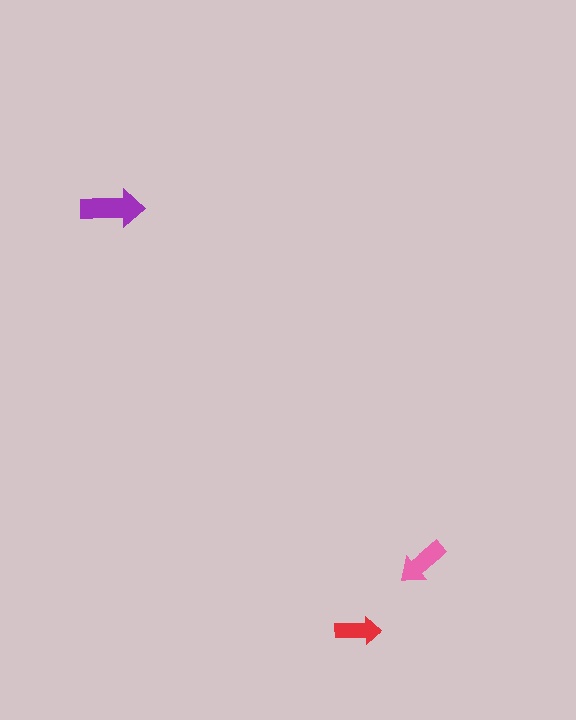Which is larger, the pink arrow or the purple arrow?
The purple one.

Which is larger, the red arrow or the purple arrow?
The purple one.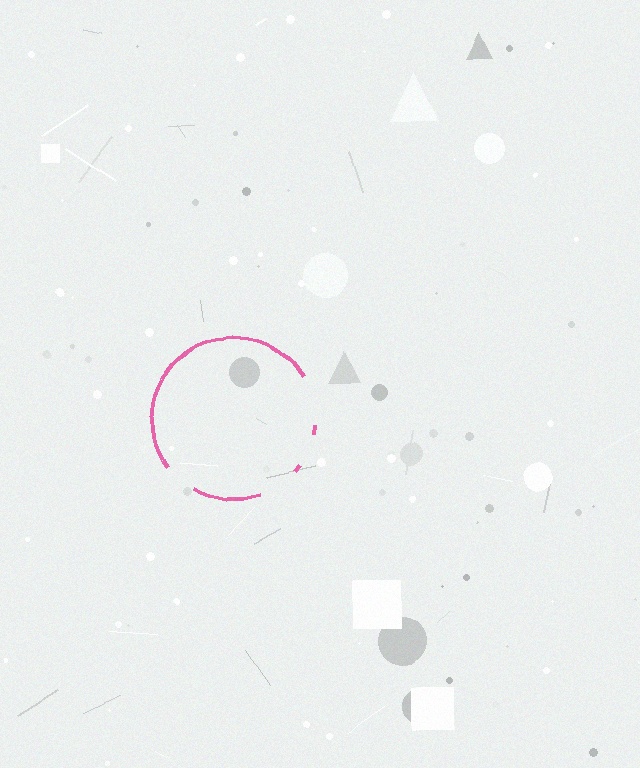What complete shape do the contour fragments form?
The contour fragments form a circle.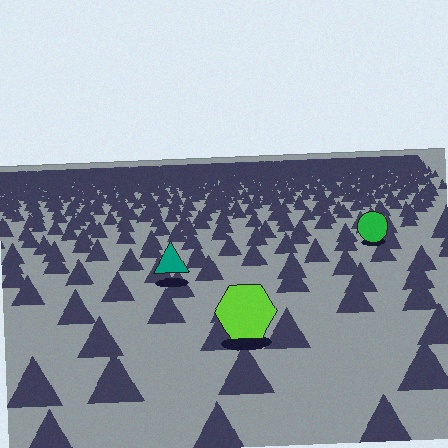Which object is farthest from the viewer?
The green circle is farthest from the viewer. It appears smaller and the ground texture around it is denser.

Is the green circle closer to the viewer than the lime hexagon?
No. The lime hexagon is closer — you can tell from the texture gradient: the ground texture is coarser near it.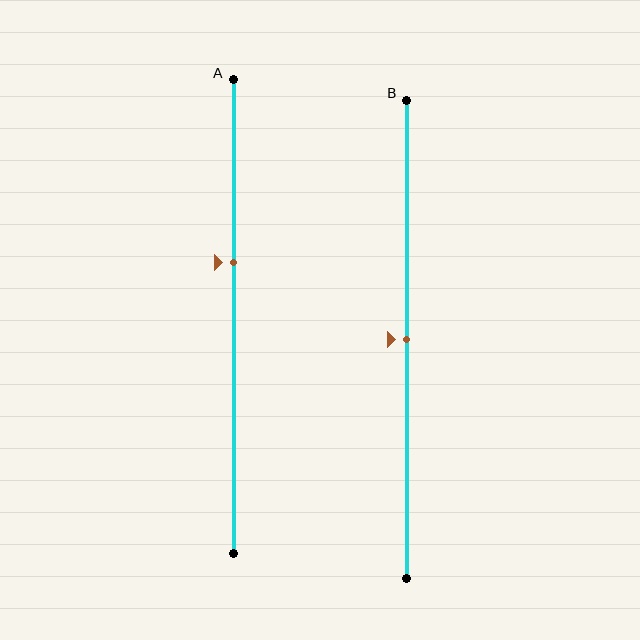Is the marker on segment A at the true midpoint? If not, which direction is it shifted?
No, the marker on segment A is shifted upward by about 11% of the segment length.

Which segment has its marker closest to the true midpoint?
Segment B has its marker closest to the true midpoint.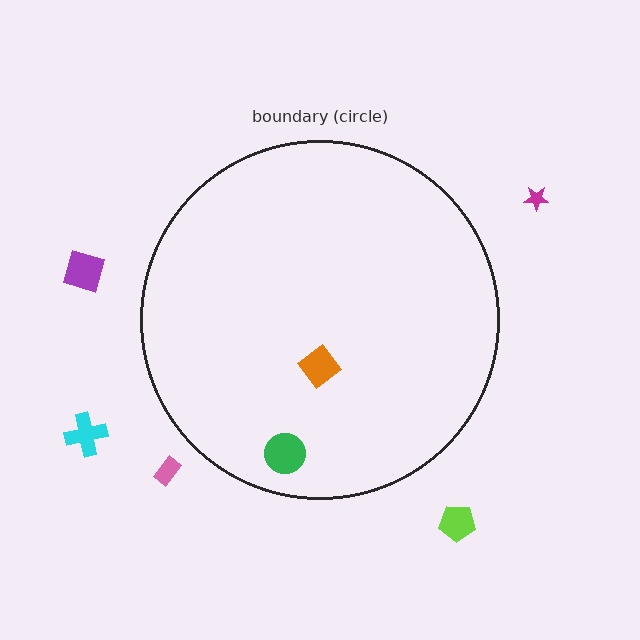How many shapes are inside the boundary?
2 inside, 5 outside.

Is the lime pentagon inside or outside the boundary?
Outside.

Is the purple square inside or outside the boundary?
Outside.